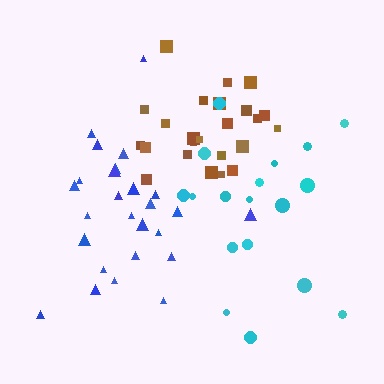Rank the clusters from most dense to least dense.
brown, blue, cyan.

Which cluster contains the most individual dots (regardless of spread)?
Blue (26).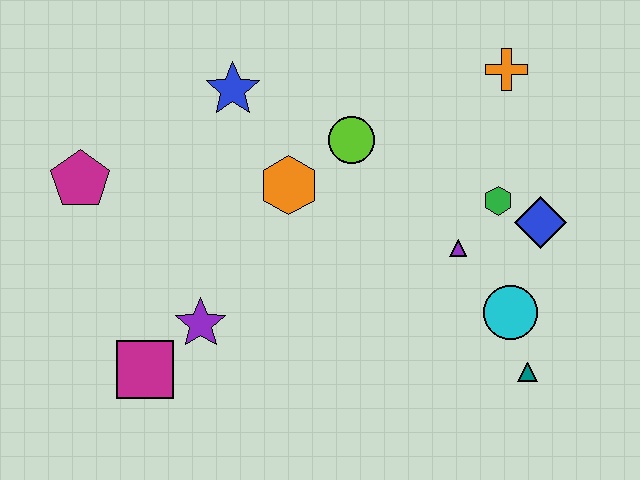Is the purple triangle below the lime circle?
Yes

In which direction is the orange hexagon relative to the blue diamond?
The orange hexagon is to the left of the blue diamond.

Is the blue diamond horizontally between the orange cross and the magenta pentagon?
No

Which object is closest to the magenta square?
The purple star is closest to the magenta square.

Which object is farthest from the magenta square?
The orange cross is farthest from the magenta square.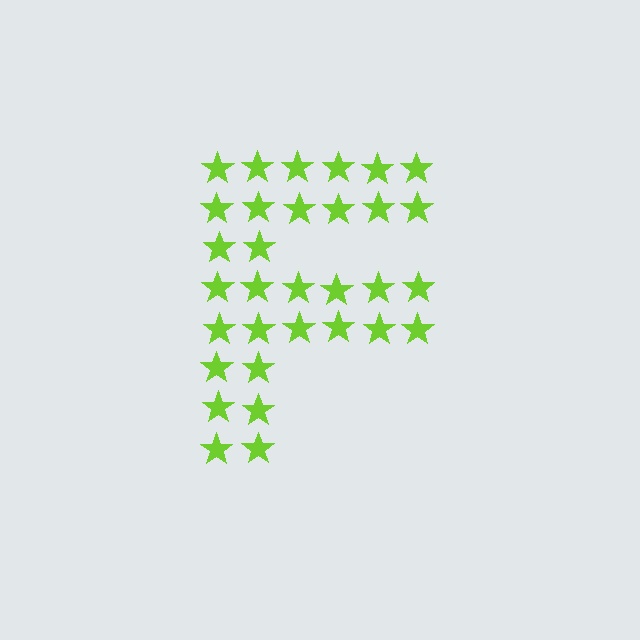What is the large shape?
The large shape is the letter F.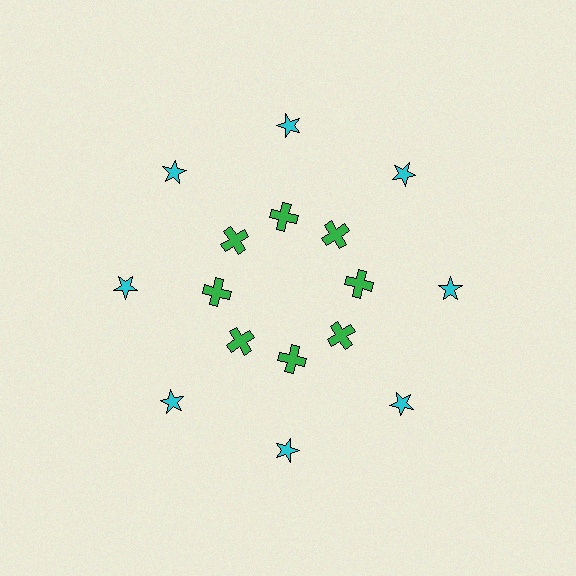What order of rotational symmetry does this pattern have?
This pattern has 8-fold rotational symmetry.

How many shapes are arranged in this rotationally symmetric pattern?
There are 16 shapes, arranged in 8 groups of 2.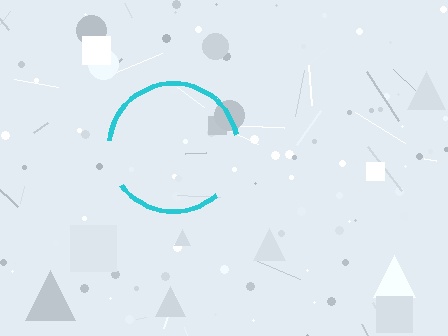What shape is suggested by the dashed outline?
The dashed outline suggests a circle.